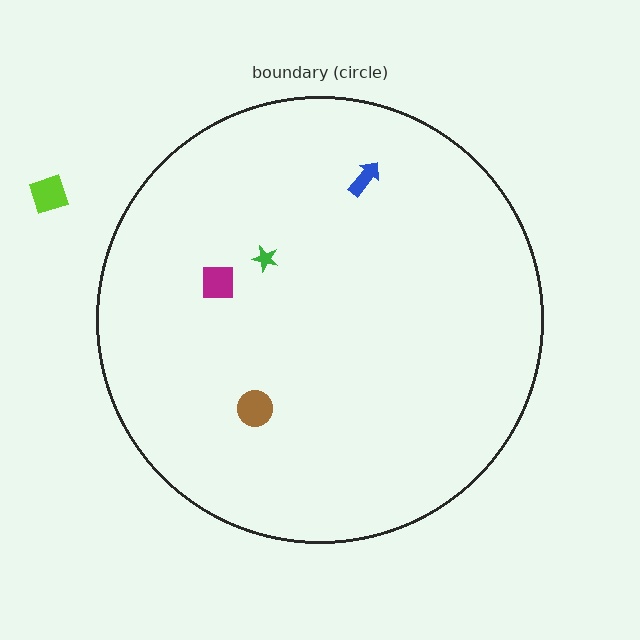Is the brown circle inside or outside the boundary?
Inside.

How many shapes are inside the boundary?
4 inside, 1 outside.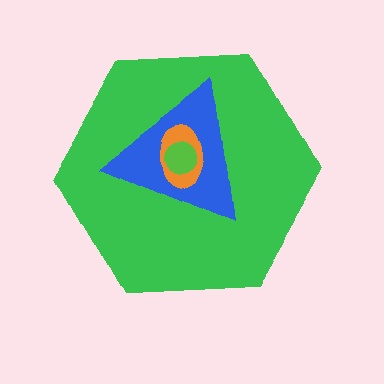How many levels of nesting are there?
4.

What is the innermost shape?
The lime circle.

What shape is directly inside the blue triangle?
The orange ellipse.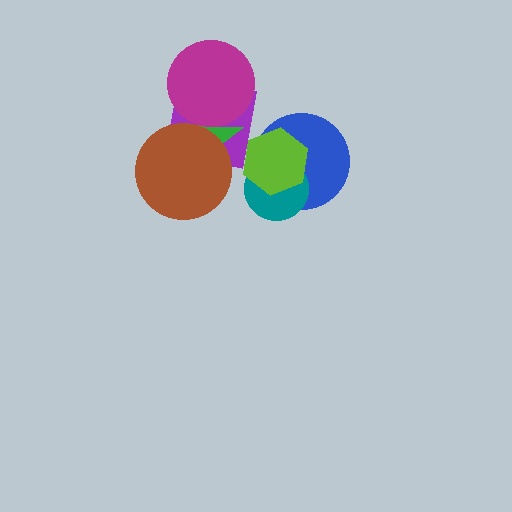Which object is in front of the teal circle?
The lime hexagon is in front of the teal circle.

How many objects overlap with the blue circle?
2 objects overlap with the blue circle.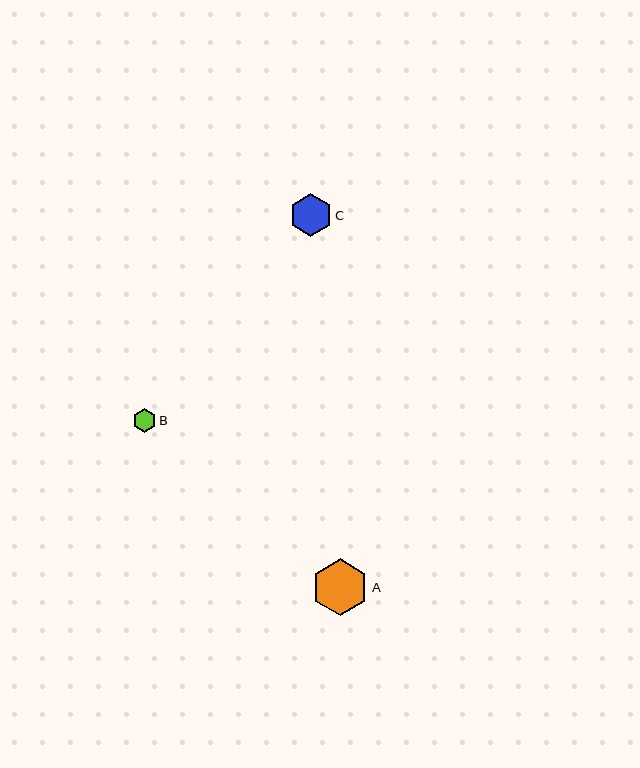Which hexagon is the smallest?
Hexagon B is the smallest with a size of approximately 24 pixels.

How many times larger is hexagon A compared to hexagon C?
Hexagon A is approximately 1.3 times the size of hexagon C.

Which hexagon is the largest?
Hexagon A is the largest with a size of approximately 57 pixels.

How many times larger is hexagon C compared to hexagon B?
Hexagon C is approximately 1.8 times the size of hexagon B.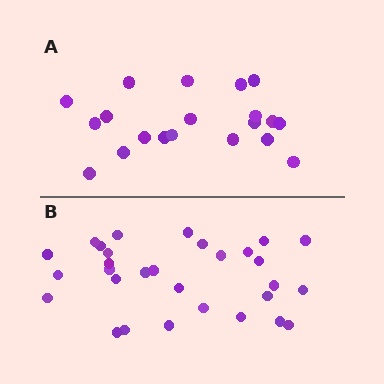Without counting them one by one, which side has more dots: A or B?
Region B (the bottom region) has more dots.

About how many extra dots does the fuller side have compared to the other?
Region B has roughly 10 or so more dots than region A.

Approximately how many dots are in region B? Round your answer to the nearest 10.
About 30 dots.